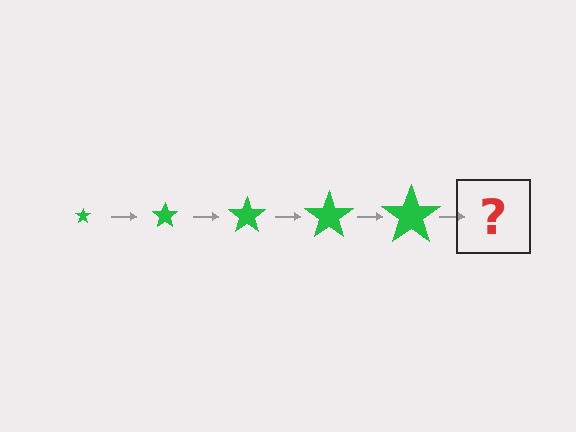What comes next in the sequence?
The next element should be a green star, larger than the previous one.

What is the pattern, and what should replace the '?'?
The pattern is that the star gets progressively larger each step. The '?' should be a green star, larger than the previous one.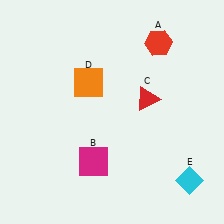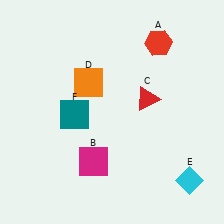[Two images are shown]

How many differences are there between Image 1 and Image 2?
There is 1 difference between the two images.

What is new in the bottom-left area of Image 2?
A teal square (F) was added in the bottom-left area of Image 2.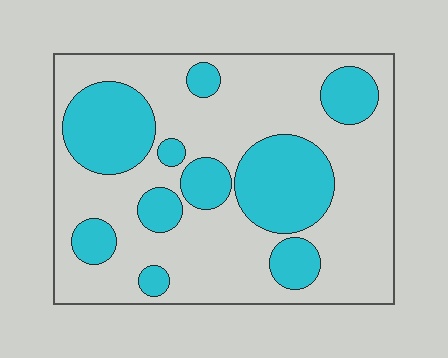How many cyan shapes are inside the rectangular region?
10.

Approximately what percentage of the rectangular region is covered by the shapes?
Approximately 30%.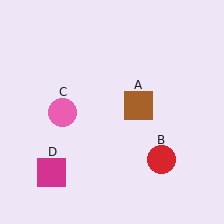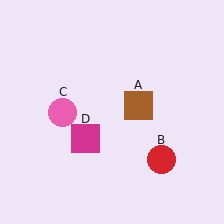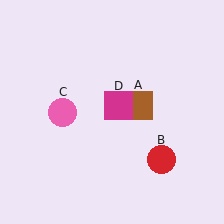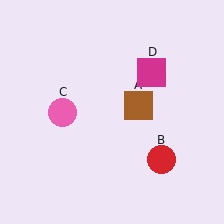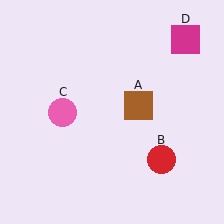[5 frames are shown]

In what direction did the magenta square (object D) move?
The magenta square (object D) moved up and to the right.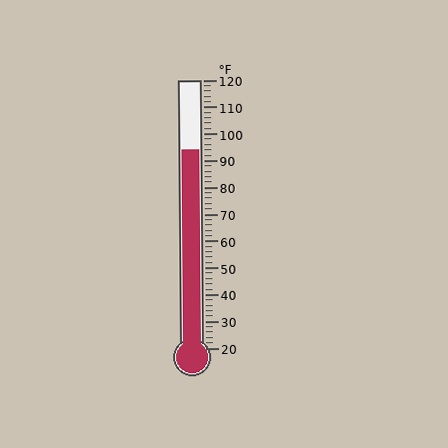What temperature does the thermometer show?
The thermometer shows approximately 94°F.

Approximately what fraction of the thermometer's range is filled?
The thermometer is filled to approximately 75% of its range.